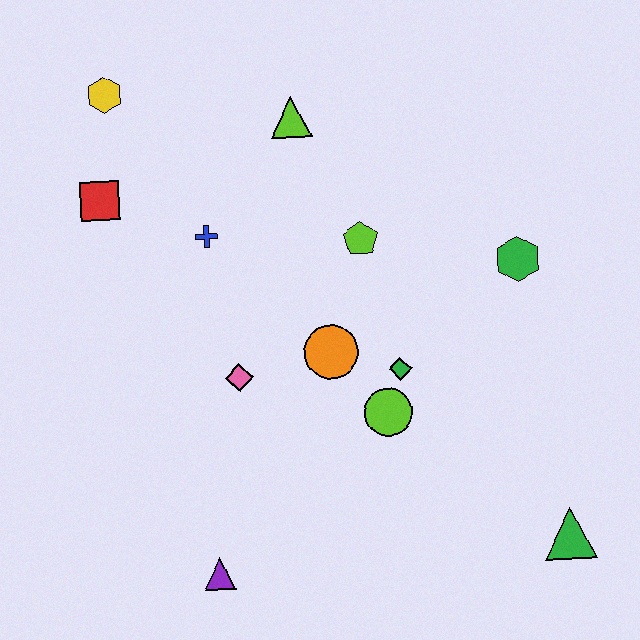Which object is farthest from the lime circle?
The yellow hexagon is farthest from the lime circle.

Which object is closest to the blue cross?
The red square is closest to the blue cross.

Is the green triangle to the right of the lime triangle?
Yes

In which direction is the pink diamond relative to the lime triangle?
The pink diamond is below the lime triangle.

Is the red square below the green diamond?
No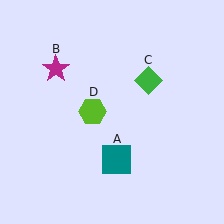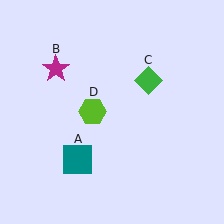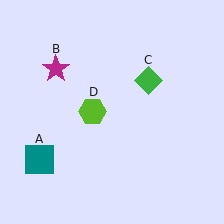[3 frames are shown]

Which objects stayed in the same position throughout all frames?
Magenta star (object B) and green diamond (object C) and lime hexagon (object D) remained stationary.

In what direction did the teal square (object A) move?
The teal square (object A) moved left.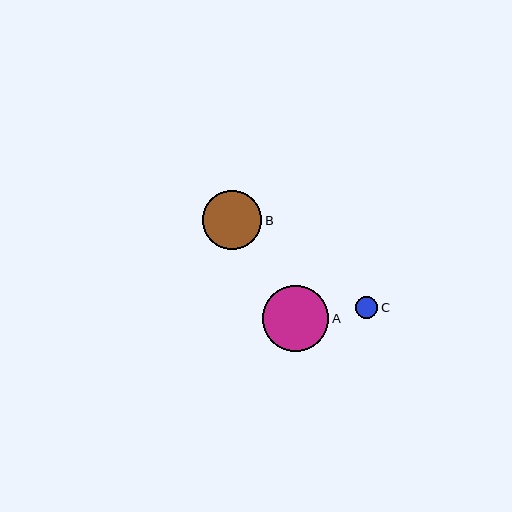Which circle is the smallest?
Circle C is the smallest with a size of approximately 22 pixels.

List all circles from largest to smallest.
From largest to smallest: A, B, C.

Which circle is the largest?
Circle A is the largest with a size of approximately 66 pixels.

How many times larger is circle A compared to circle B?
Circle A is approximately 1.1 times the size of circle B.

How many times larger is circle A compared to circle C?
Circle A is approximately 3.0 times the size of circle C.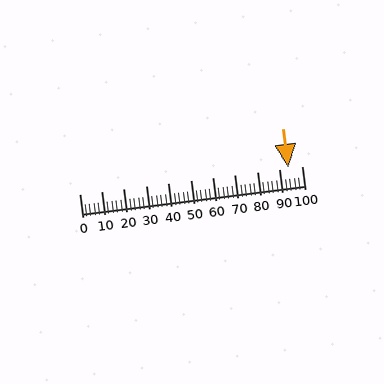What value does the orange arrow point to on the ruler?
The orange arrow points to approximately 94.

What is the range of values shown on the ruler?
The ruler shows values from 0 to 100.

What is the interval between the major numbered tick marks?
The major tick marks are spaced 10 units apart.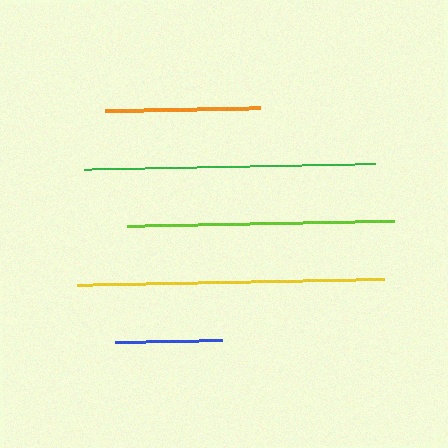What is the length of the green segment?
The green segment is approximately 291 pixels long.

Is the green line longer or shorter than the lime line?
The green line is longer than the lime line.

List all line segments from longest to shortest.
From longest to shortest: yellow, green, lime, orange, blue.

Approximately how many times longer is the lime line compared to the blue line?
The lime line is approximately 2.5 times the length of the blue line.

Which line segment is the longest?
The yellow line is the longest at approximately 307 pixels.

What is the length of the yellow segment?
The yellow segment is approximately 307 pixels long.